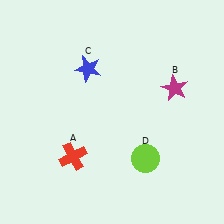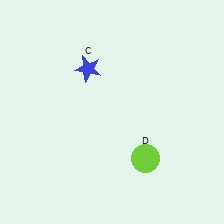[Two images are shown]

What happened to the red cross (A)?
The red cross (A) was removed in Image 2. It was in the bottom-left area of Image 1.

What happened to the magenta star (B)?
The magenta star (B) was removed in Image 2. It was in the top-right area of Image 1.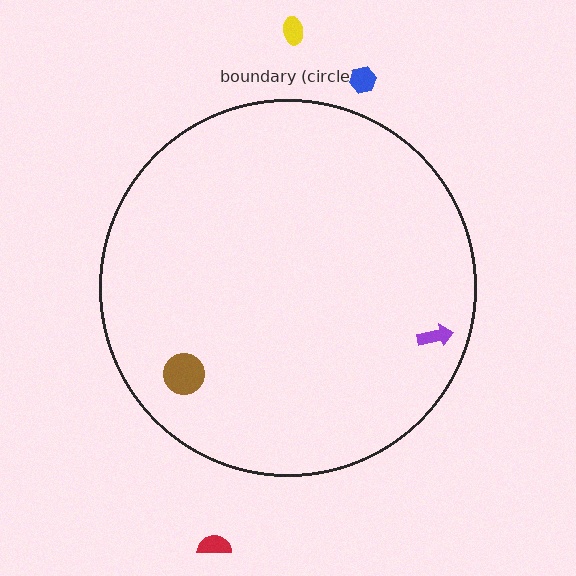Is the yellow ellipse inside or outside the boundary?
Outside.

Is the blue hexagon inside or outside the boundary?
Outside.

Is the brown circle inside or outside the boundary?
Inside.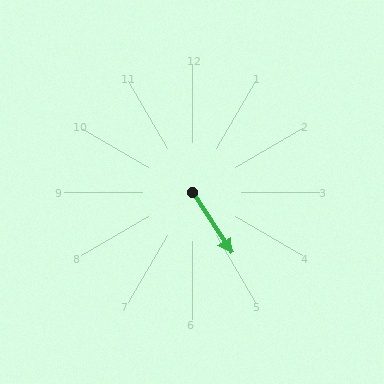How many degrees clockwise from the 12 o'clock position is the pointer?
Approximately 147 degrees.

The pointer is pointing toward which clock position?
Roughly 5 o'clock.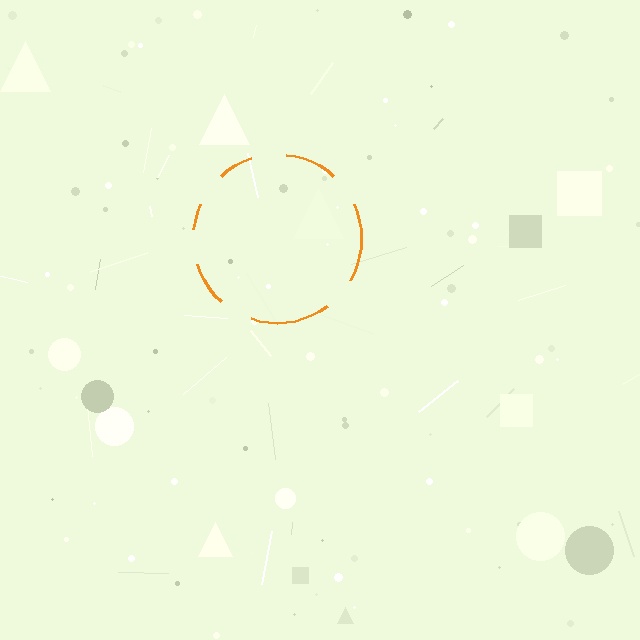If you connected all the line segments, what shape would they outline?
They would outline a circle.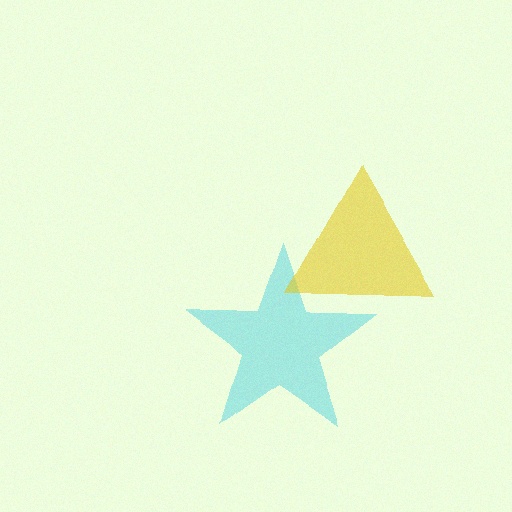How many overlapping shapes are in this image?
There are 2 overlapping shapes in the image.